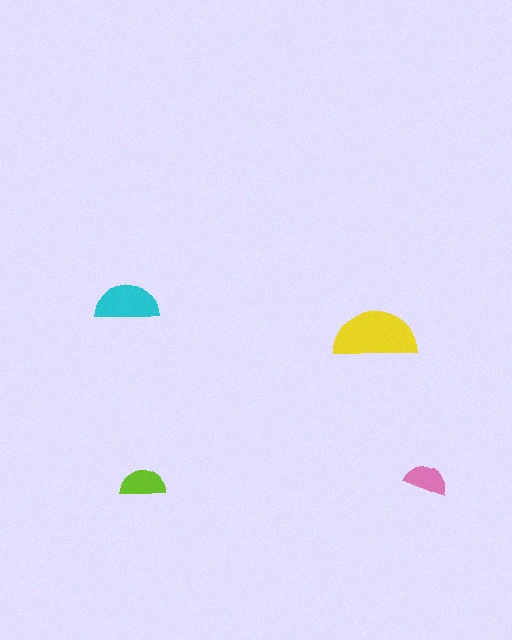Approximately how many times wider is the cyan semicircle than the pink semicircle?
About 1.5 times wider.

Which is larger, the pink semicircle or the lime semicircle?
The lime one.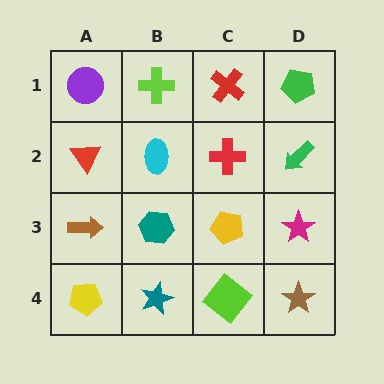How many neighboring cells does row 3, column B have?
4.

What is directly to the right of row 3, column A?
A teal hexagon.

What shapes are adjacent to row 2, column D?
A green pentagon (row 1, column D), a magenta star (row 3, column D), a red cross (row 2, column C).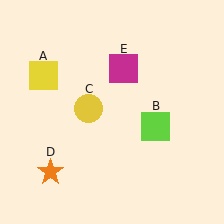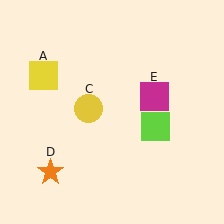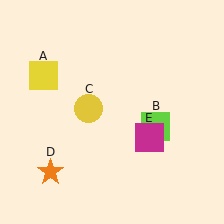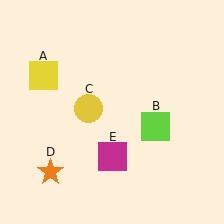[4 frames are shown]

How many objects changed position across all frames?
1 object changed position: magenta square (object E).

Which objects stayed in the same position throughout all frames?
Yellow square (object A) and lime square (object B) and yellow circle (object C) and orange star (object D) remained stationary.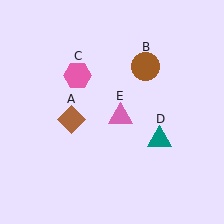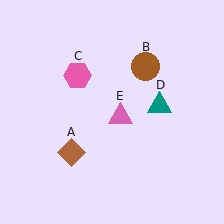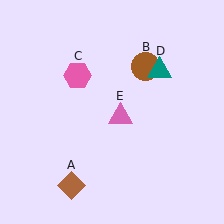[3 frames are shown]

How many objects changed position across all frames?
2 objects changed position: brown diamond (object A), teal triangle (object D).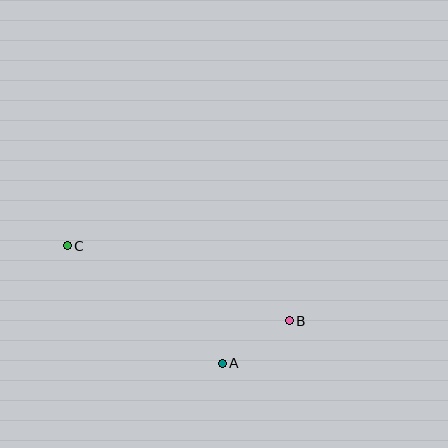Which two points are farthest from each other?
Points B and C are farthest from each other.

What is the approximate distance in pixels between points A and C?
The distance between A and C is approximately 194 pixels.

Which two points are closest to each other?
Points A and B are closest to each other.